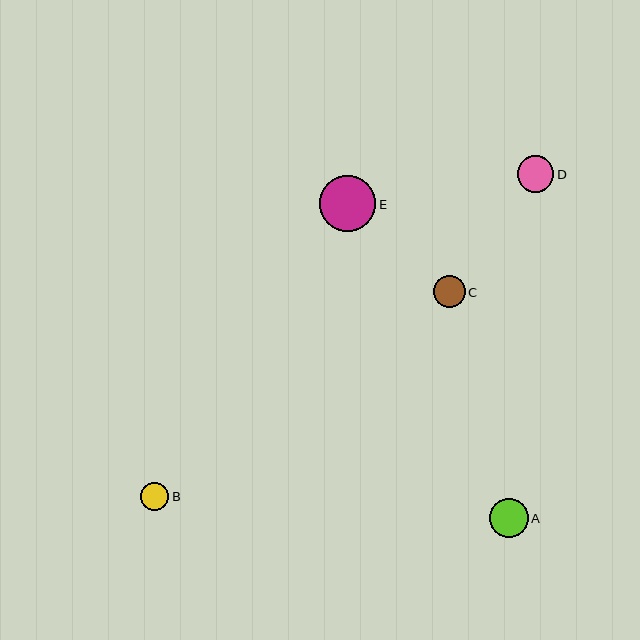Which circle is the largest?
Circle E is the largest with a size of approximately 56 pixels.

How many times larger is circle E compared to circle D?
Circle E is approximately 1.5 times the size of circle D.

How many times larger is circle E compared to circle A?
Circle E is approximately 1.4 times the size of circle A.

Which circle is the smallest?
Circle B is the smallest with a size of approximately 28 pixels.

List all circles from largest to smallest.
From largest to smallest: E, A, D, C, B.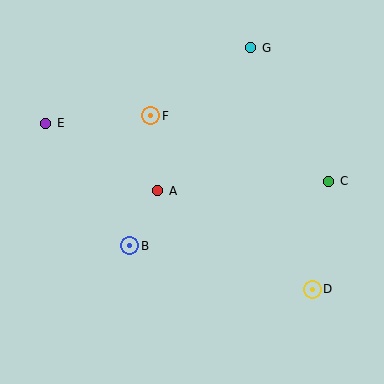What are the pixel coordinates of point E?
Point E is at (46, 123).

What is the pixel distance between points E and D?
The distance between E and D is 314 pixels.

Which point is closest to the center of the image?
Point A at (158, 191) is closest to the center.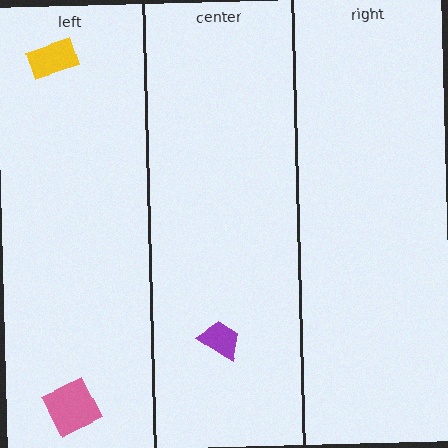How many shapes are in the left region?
2.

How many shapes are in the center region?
1.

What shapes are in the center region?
The purple trapezoid.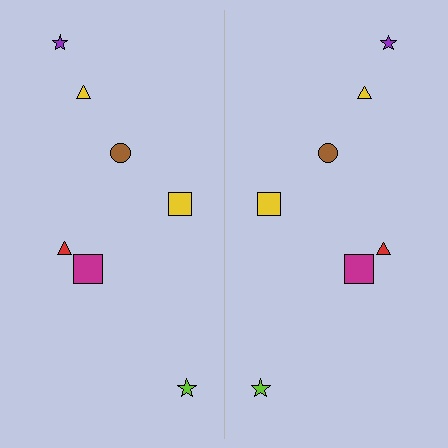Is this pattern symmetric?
Yes, this pattern has bilateral (reflection) symmetry.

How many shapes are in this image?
There are 14 shapes in this image.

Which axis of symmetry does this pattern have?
The pattern has a vertical axis of symmetry running through the center of the image.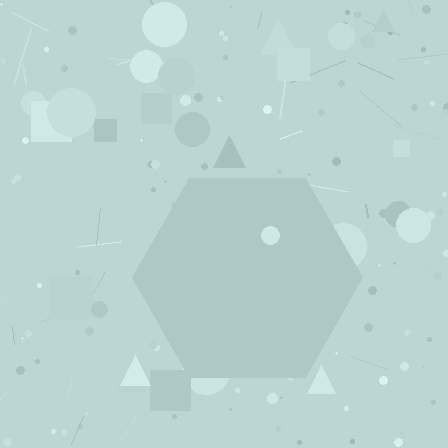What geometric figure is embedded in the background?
A hexagon is embedded in the background.